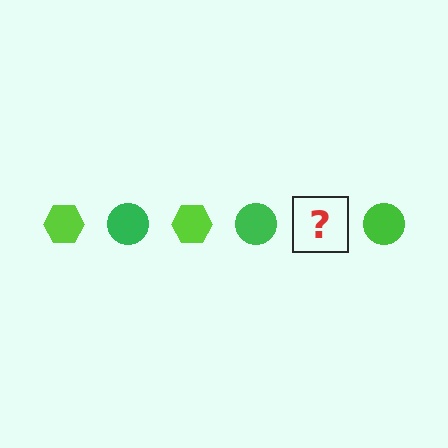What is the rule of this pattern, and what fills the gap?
The rule is that the pattern alternates between lime hexagon and green circle. The gap should be filled with a lime hexagon.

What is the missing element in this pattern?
The missing element is a lime hexagon.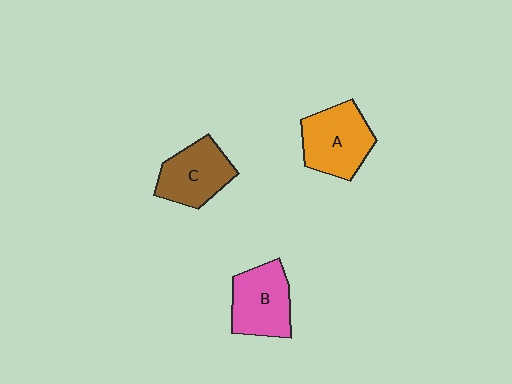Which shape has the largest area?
Shape A (orange).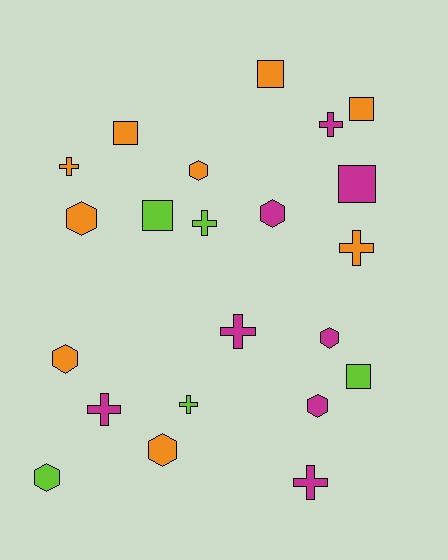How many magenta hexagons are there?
There are 3 magenta hexagons.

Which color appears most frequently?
Orange, with 9 objects.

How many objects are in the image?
There are 22 objects.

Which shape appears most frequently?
Cross, with 8 objects.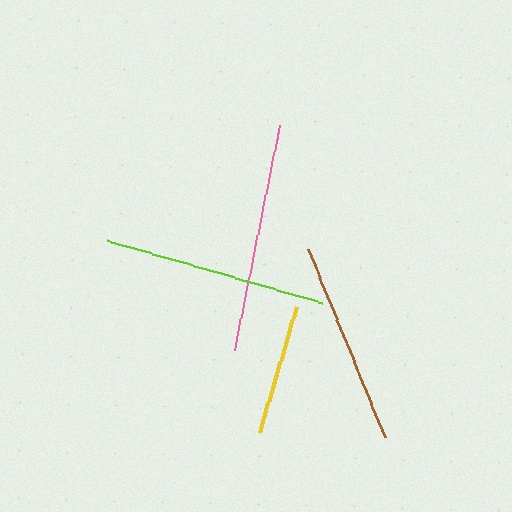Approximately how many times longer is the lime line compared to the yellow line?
The lime line is approximately 1.7 times the length of the yellow line.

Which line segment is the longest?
The pink line is the longest at approximately 230 pixels.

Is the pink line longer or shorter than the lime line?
The pink line is longer than the lime line.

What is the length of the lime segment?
The lime segment is approximately 224 pixels long.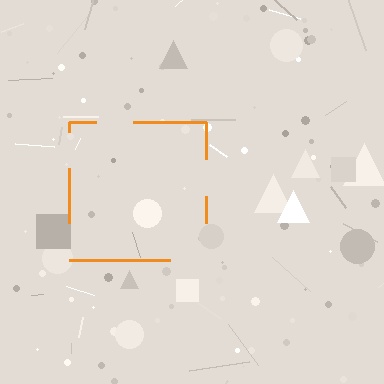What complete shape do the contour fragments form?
The contour fragments form a square.